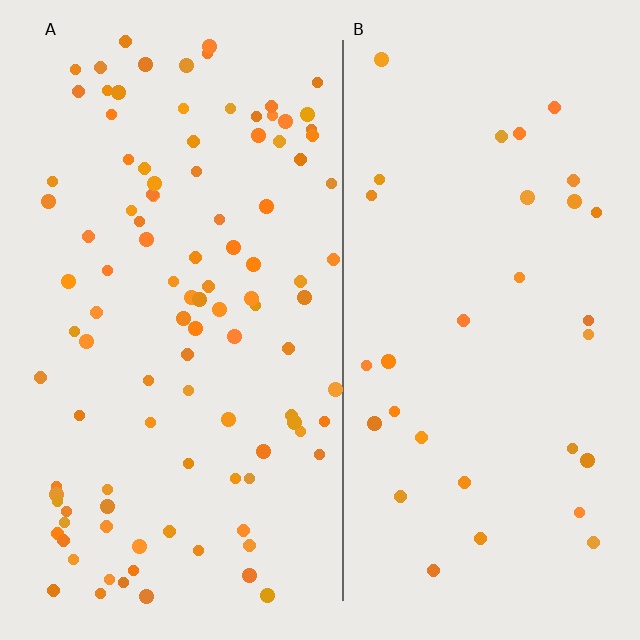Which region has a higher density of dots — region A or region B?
A (the left).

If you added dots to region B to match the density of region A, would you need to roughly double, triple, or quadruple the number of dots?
Approximately triple.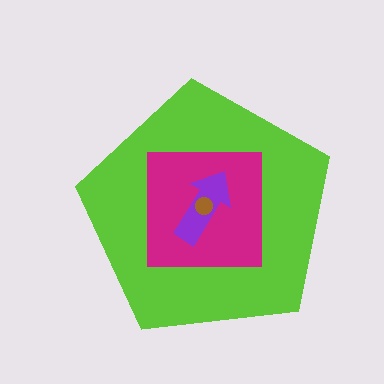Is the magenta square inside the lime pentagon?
Yes.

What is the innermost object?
The brown circle.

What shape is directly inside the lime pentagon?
The magenta square.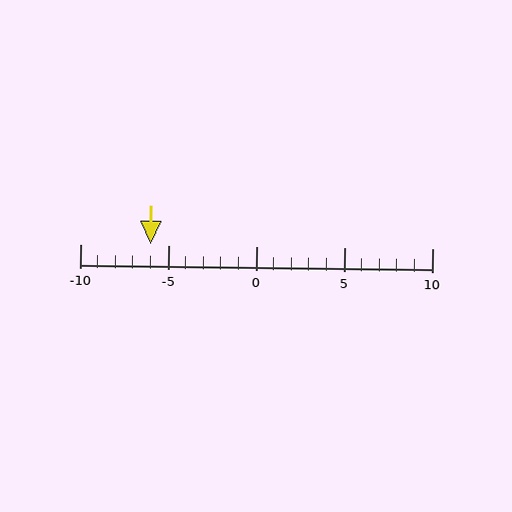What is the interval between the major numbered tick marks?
The major tick marks are spaced 5 units apart.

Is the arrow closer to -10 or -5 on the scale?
The arrow is closer to -5.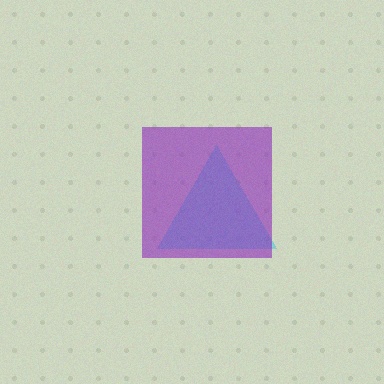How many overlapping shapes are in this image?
There are 2 overlapping shapes in the image.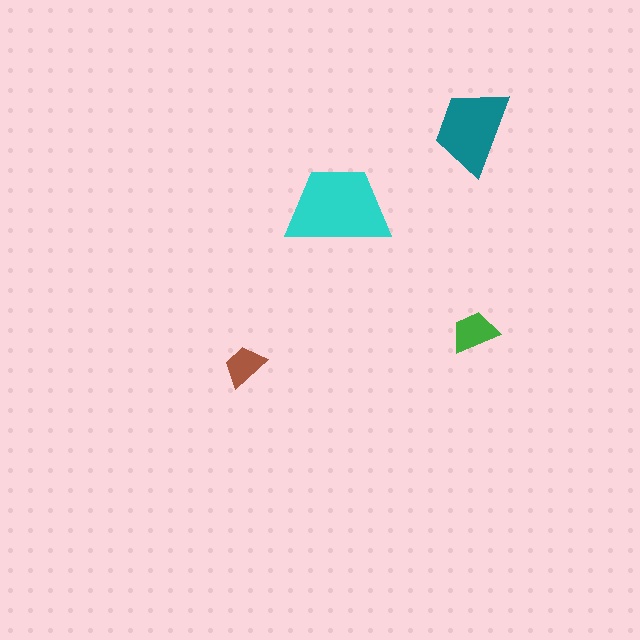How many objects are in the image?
There are 4 objects in the image.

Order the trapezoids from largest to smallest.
the cyan one, the teal one, the green one, the brown one.